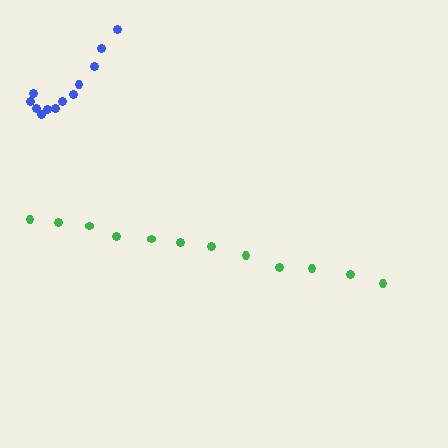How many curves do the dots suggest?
There are 2 distinct paths.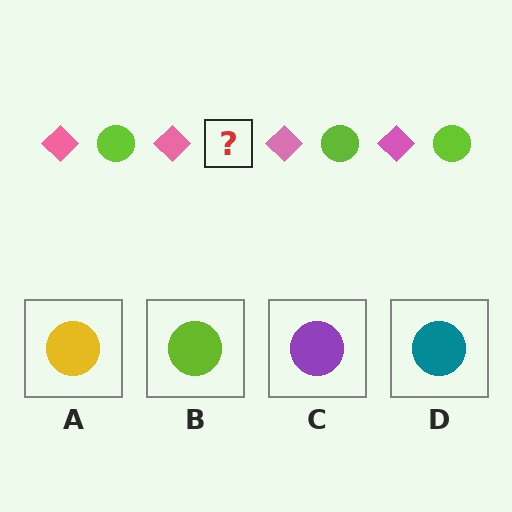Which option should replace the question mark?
Option B.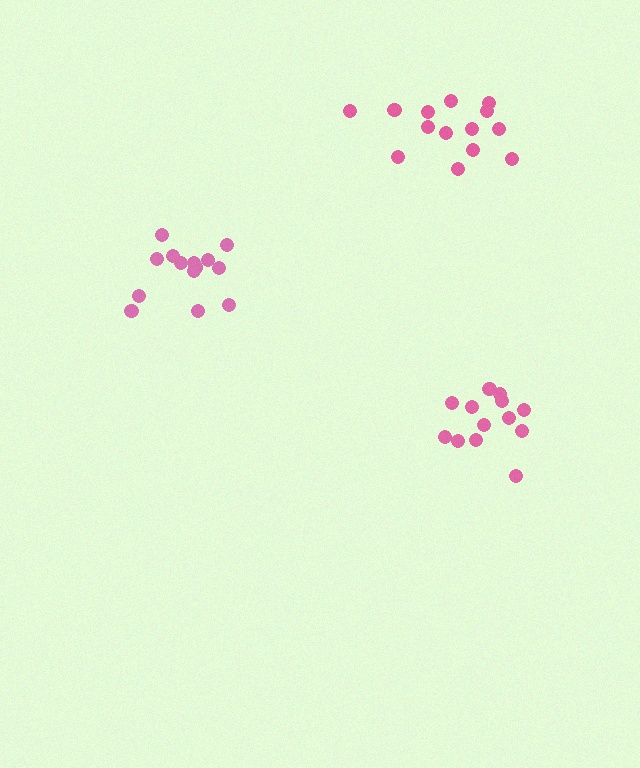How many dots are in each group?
Group 1: 14 dots, Group 2: 14 dots, Group 3: 13 dots (41 total).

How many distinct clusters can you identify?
There are 3 distinct clusters.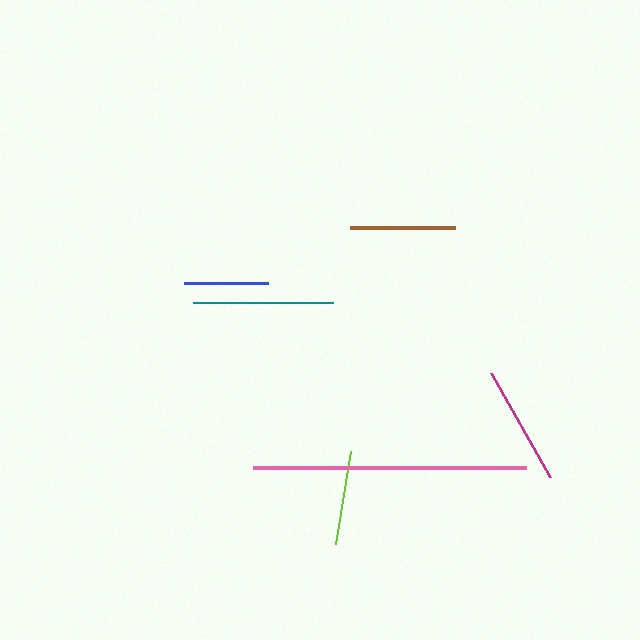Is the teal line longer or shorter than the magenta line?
The teal line is longer than the magenta line.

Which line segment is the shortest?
The blue line is the shortest at approximately 84 pixels.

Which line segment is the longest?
The pink line is the longest at approximately 273 pixels.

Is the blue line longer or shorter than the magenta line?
The magenta line is longer than the blue line.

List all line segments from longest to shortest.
From longest to shortest: pink, teal, magenta, brown, lime, blue.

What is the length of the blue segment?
The blue segment is approximately 84 pixels long.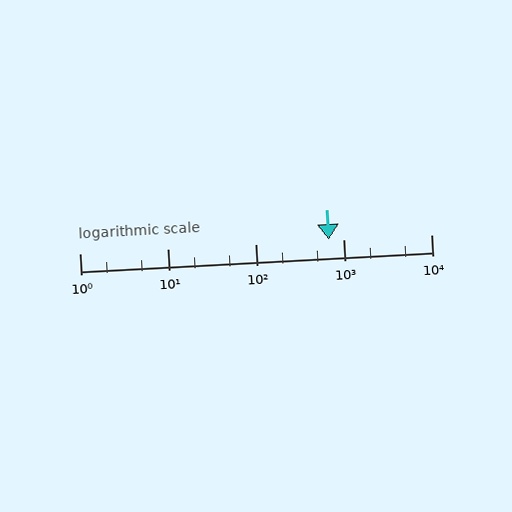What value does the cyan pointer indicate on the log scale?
The pointer indicates approximately 680.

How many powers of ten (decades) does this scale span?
The scale spans 4 decades, from 1 to 10000.